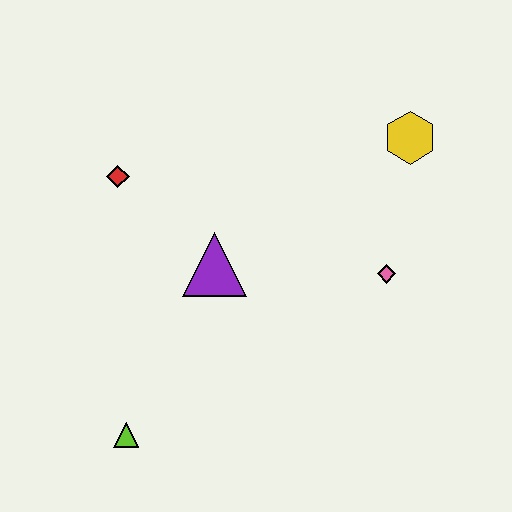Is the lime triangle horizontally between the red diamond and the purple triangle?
Yes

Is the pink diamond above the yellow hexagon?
No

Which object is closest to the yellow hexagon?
The pink diamond is closest to the yellow hexagon.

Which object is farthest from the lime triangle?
The yellow hexagon is farthest from the lime triangle.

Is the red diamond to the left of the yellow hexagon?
Yes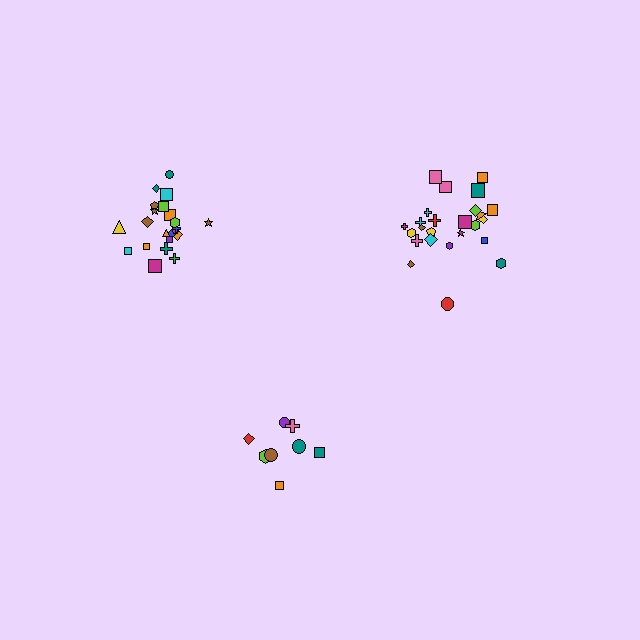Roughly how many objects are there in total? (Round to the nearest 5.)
Roughly 55 objects in total.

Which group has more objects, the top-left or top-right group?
The top-right group.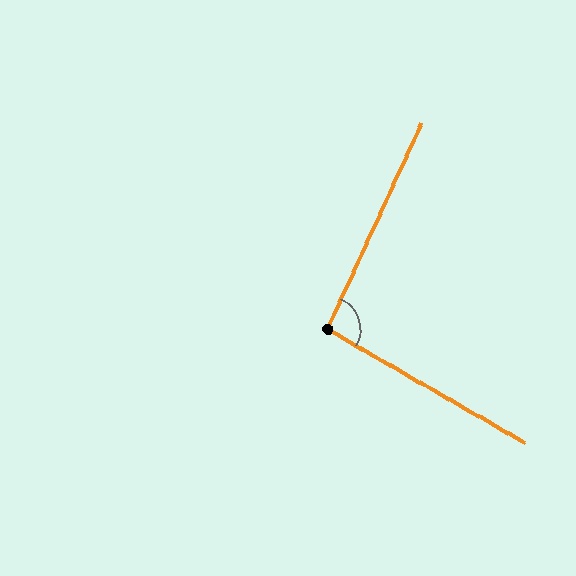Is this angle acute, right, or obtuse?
It is obtuse.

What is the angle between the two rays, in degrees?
Approximately 96 degrees.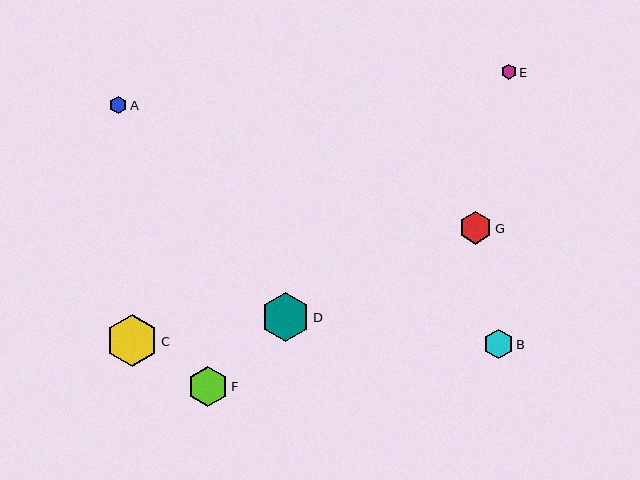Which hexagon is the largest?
Hexagon C is the largest with a size of approximately 52 pixels.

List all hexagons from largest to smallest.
From largest to smallest: C, D, F, G, B, A, E.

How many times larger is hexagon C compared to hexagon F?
Hexagon C is approximately 1.3 times the size of hexagon F.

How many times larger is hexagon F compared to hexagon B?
Hexagon F is approximately 1.4 times the size of hexagon B.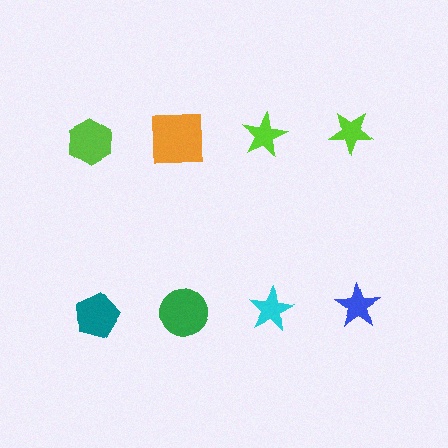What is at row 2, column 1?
A teal pentagon.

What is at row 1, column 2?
An orange square.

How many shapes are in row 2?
4 shapes.